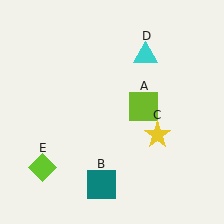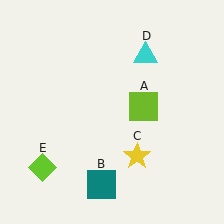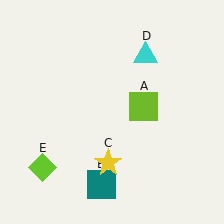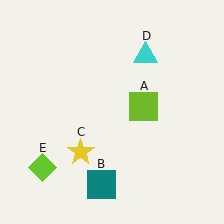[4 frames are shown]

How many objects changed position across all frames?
1 object changed position: yellow star (object C).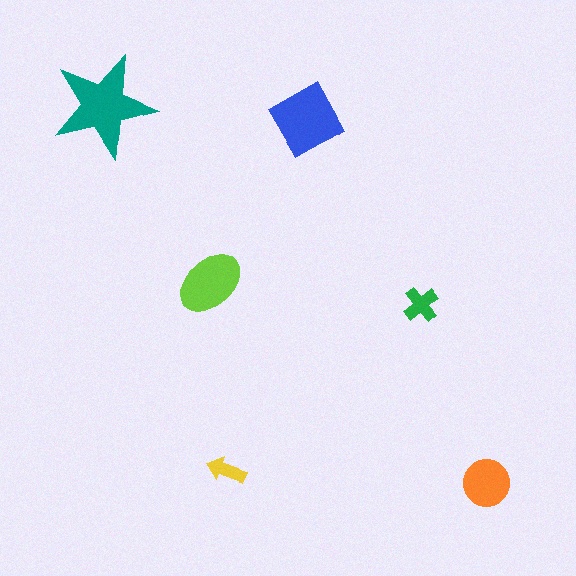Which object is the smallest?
The yellow arrow.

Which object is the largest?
The teal star.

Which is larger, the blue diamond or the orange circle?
The blue diamond.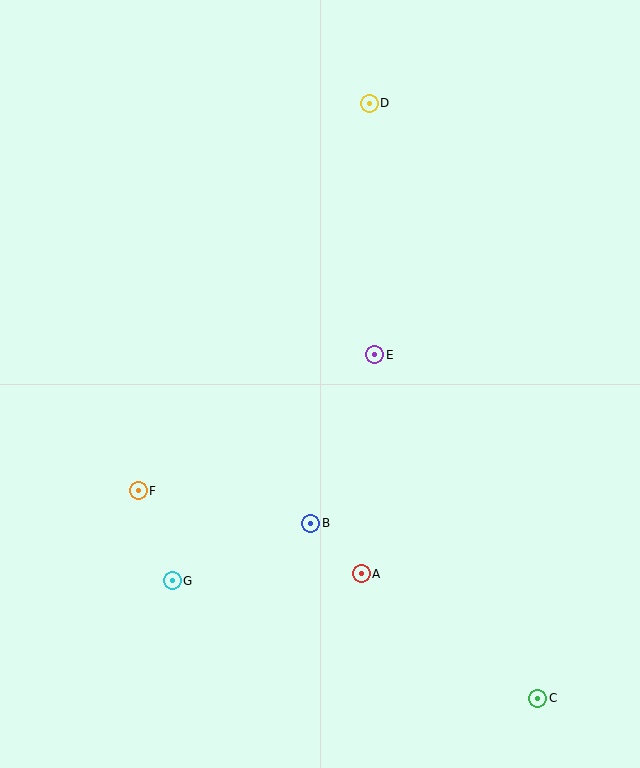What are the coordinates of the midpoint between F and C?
The midpoint between F and C is at (338, 594).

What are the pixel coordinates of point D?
Point D is at (369, 103).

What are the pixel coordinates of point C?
Point C is at (538, 698).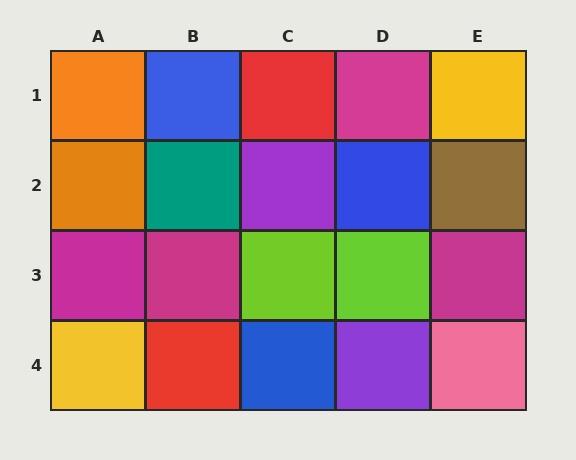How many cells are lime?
2 cells are lime.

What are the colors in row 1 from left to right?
Orange, blue, red, magenta, yellow.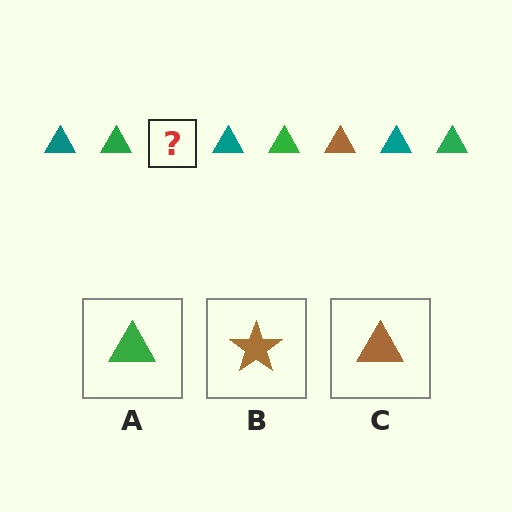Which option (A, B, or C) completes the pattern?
C.